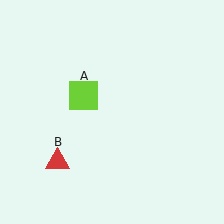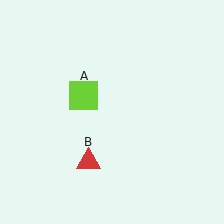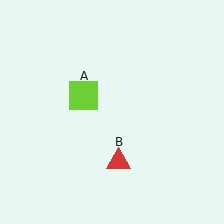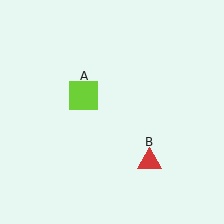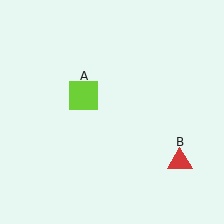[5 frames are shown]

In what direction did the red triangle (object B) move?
The red triangle (object B) moved right.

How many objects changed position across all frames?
1 object changed position: red triangle (object B).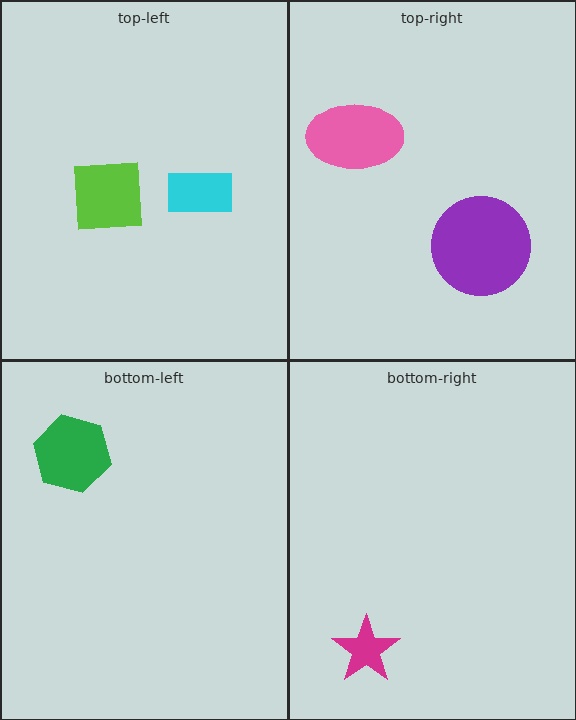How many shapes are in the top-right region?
2.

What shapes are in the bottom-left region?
The green hexagon.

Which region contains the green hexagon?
The bottom-left region.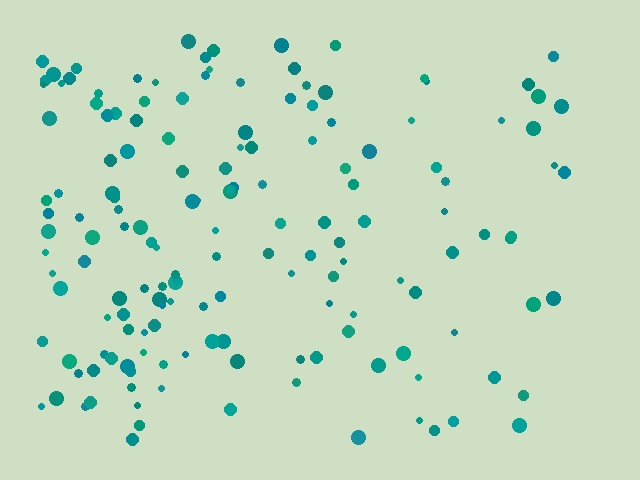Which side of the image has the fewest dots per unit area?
The right.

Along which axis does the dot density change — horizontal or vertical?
Horizontal.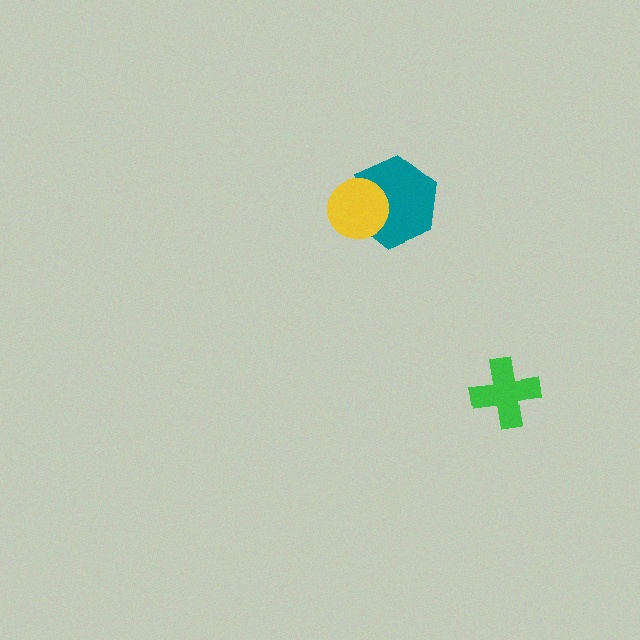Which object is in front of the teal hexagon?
The yellow circle is in front of the teal hexagon.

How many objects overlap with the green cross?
0 objects overlap with the green cross.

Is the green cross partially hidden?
No, no other shape covers it.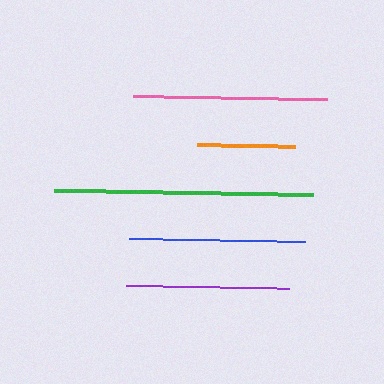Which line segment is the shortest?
The orange line is the shortest at approximately 98 pixels.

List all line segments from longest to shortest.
From longest to shortest: green, pink, blue, purple, orange.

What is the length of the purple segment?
The purple segment is approximately 163 pixels long.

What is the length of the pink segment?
The pink segment is approximately 194 pixels long.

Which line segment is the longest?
The green line is the longest at approximately 259 pixels.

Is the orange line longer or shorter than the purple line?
The purple line is longer than the orange line.